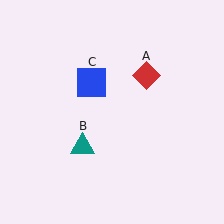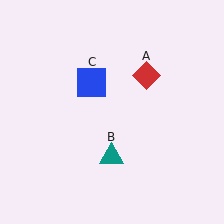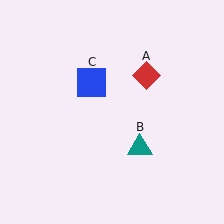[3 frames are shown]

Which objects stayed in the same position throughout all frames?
Red diamond (object A) and blue square (object C) remained stationary.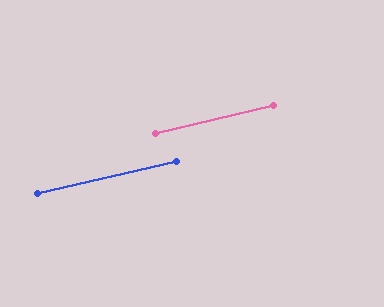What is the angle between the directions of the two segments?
Approximately 0 degrees.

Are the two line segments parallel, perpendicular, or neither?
Parallel — their directions differ by only 0.4°.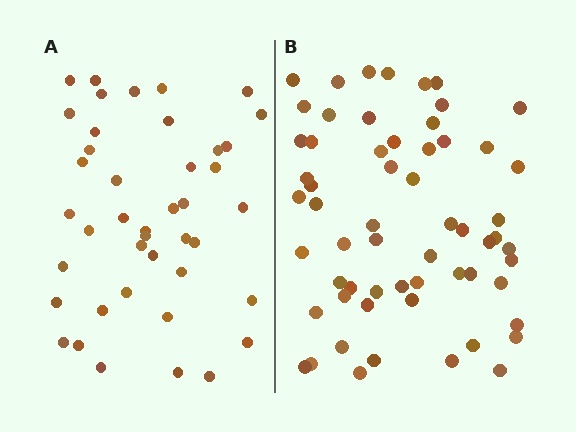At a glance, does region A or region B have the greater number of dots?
Region B (the right region) has more dots.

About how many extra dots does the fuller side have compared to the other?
Region B has approximately 20 more dots than region A.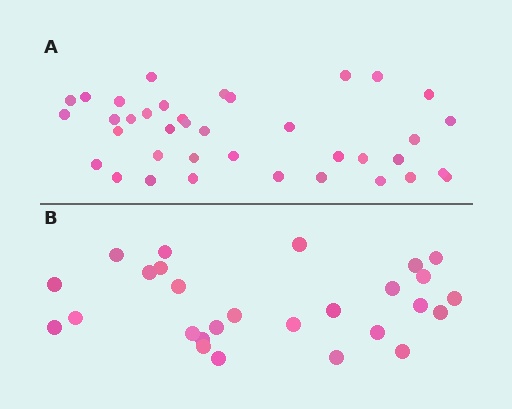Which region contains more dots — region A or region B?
Region A (the top region) has more dots.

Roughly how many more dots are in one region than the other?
Region A has roughly 12 or so more dots than region B.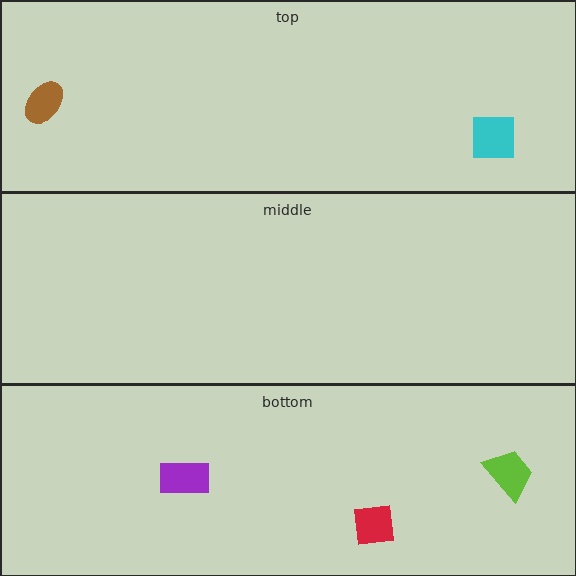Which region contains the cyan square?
The top region.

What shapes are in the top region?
The brown ellipse, the cyan square.